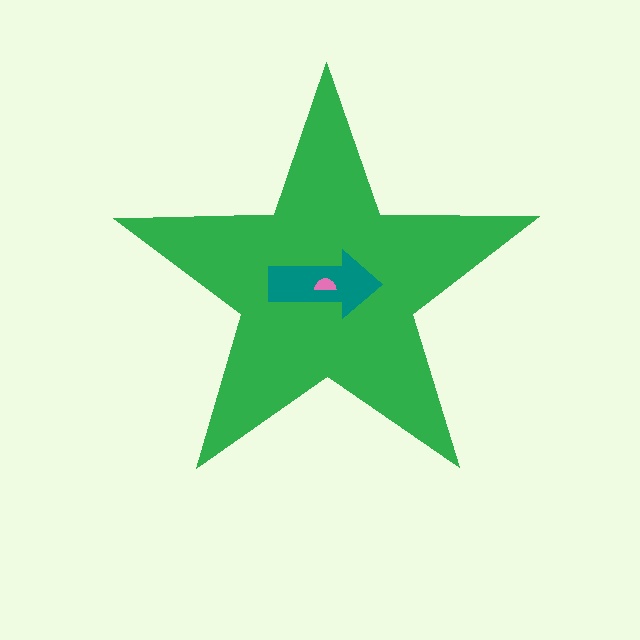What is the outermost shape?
The green star.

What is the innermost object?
The pink semicircle.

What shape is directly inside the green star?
The teal arrow.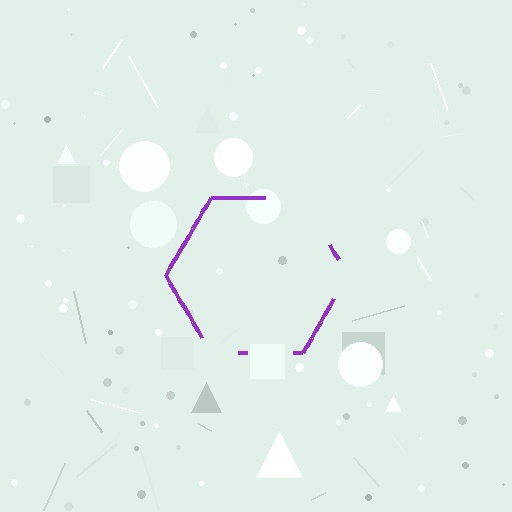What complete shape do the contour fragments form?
The contour fragments form a hexagon.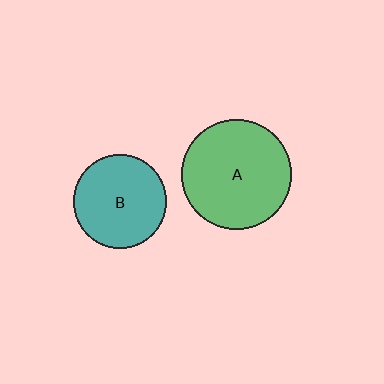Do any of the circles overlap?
No, none of the circles overlap.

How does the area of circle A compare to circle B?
Approximately 1.4 times.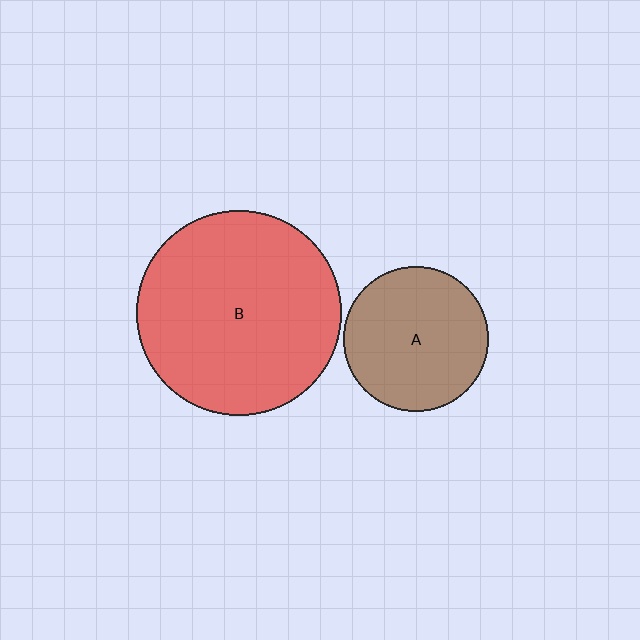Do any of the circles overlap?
No, none of the circles overlap.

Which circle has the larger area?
Circle B (red).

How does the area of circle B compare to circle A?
Approximately 2.0 times.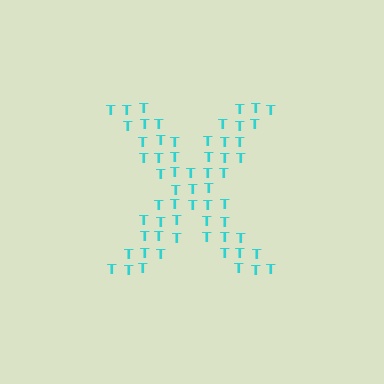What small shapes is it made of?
It is made of small letter T's.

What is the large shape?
The large shape is the letter X.